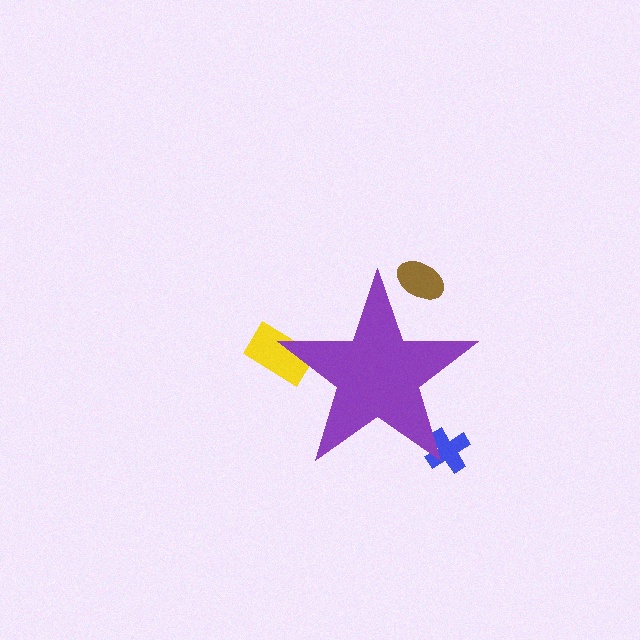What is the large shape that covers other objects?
A purple star.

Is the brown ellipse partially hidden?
Yes, the brown ellipse is partially hidden behind the purple star.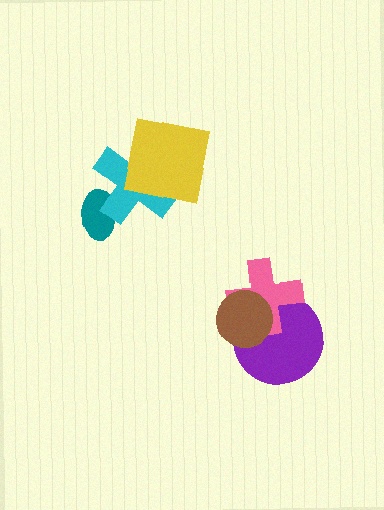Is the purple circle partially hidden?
Yes, it is partially covered by another shape.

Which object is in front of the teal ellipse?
The cyan cross is in front of the teal ellipse.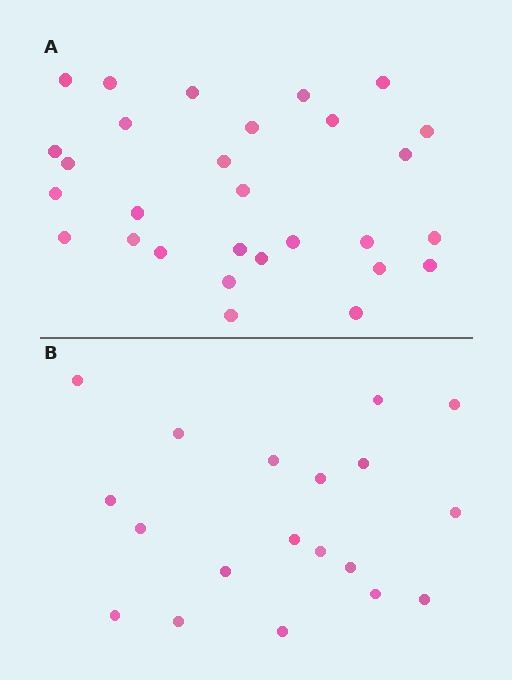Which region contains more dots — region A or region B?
Region A (the top region) has more dots.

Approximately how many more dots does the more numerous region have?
Region A has roughly 10 or so more dots than region B.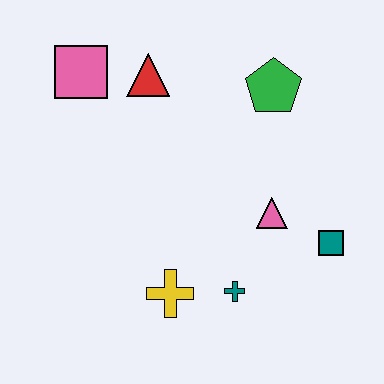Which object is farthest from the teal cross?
The pink square is farthest from the teal cross.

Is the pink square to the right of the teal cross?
No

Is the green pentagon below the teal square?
No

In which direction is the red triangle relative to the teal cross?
The red triangle is above the teal cross.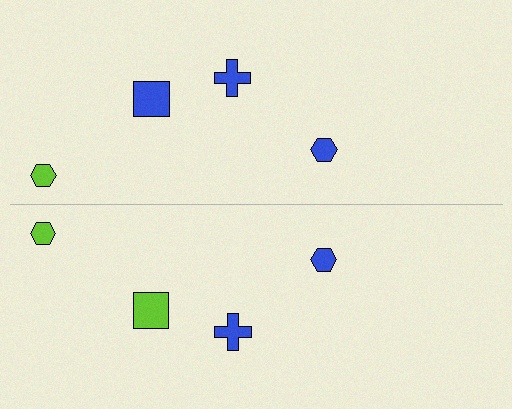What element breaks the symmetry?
The lime square on the bottom side breaks the symmetry — its mirror counterpart is blue.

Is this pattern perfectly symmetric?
No, the pattern is not perfectly symmetric. The lime square on the bottom side breaks the symmetry — its mirror counterpart is blue.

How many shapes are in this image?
There are 8 shapes in this image.